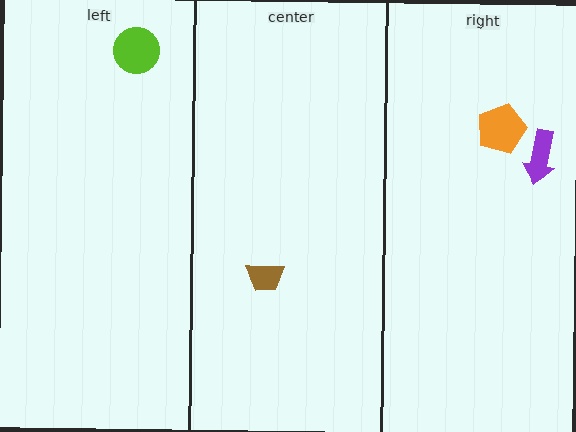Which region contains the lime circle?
The left region.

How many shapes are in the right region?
2.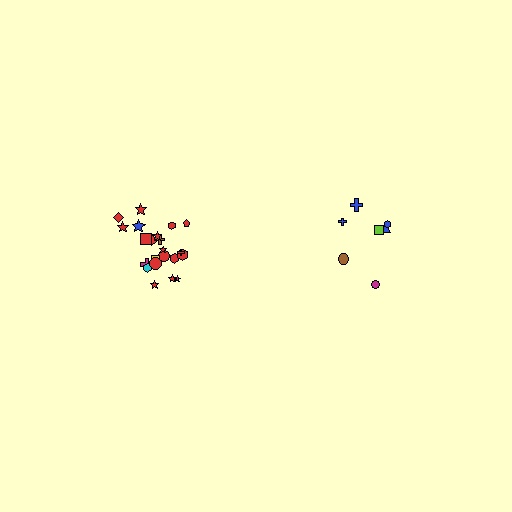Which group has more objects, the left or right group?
The left group.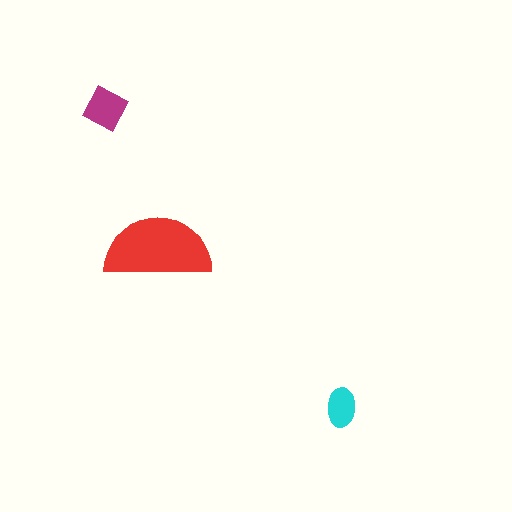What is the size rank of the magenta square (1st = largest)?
2nd.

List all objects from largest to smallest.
The red semicircle, the magenta square, the cyan ellipse.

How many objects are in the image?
There are 3 objects in the image.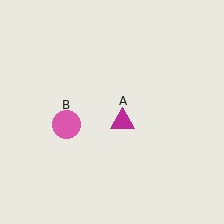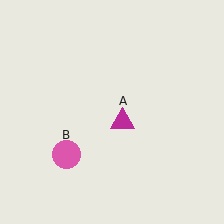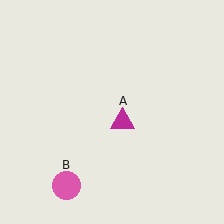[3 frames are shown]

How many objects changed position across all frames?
1 object changed position: pink circle (object B).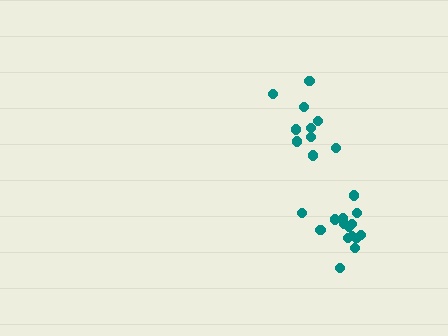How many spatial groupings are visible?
There are 2 spatial groupings.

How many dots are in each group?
Group 1: 10 dots, Group 2: 15 dots (25 total).